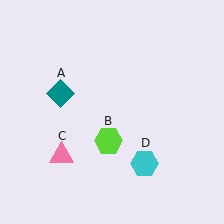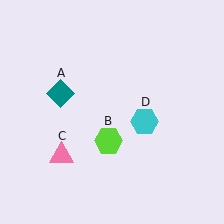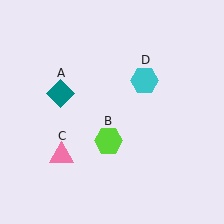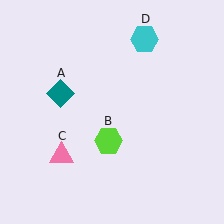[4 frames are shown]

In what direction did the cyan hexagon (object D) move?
The cyan hexagon (object D) moved up.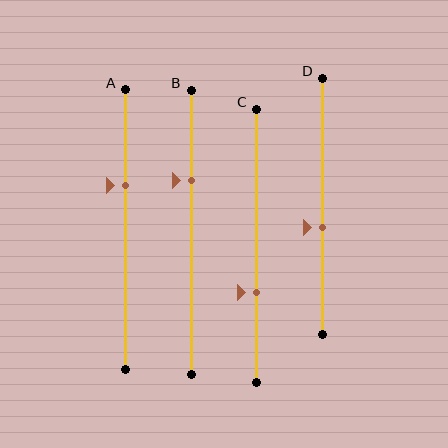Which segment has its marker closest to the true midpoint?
Segment D has its marker closest to the true midpoint.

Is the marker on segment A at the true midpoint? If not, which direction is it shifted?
No, the marker on segment A is shifted upward by about 16% of the segment length.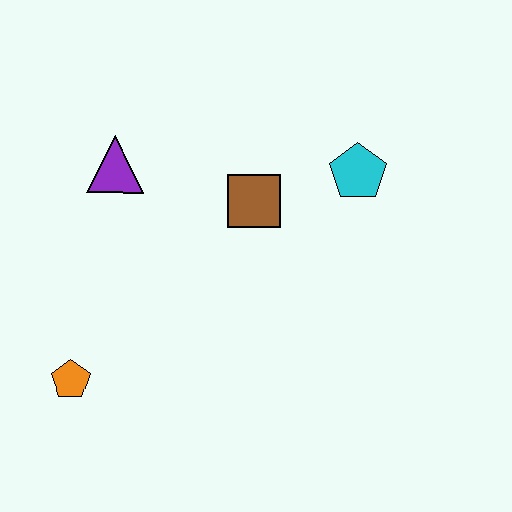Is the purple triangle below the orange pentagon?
No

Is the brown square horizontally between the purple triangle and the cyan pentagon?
Yes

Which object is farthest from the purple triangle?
The cyan pentagon is farthest from the purple triangle.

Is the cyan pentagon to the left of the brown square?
No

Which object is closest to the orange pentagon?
The purple triangle is closest to the orange pentagon.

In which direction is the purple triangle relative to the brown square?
The purple triangle is to the left of the brown square.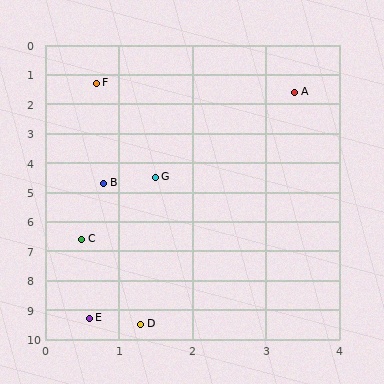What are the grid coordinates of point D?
Point D is at approximately (1.3, 9.5).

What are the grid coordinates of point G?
Point G is at approximately (1.5, 4.5).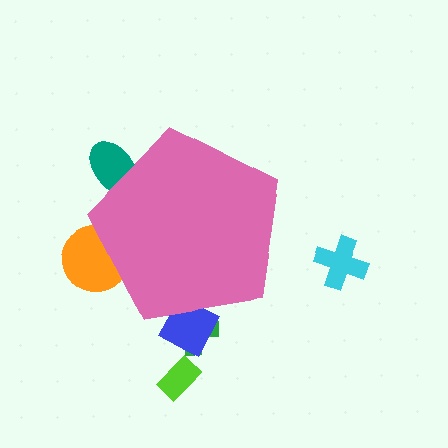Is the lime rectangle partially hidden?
No, the lime rectangle is fully visible.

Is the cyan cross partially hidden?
No, the cyan cross is fully visible.